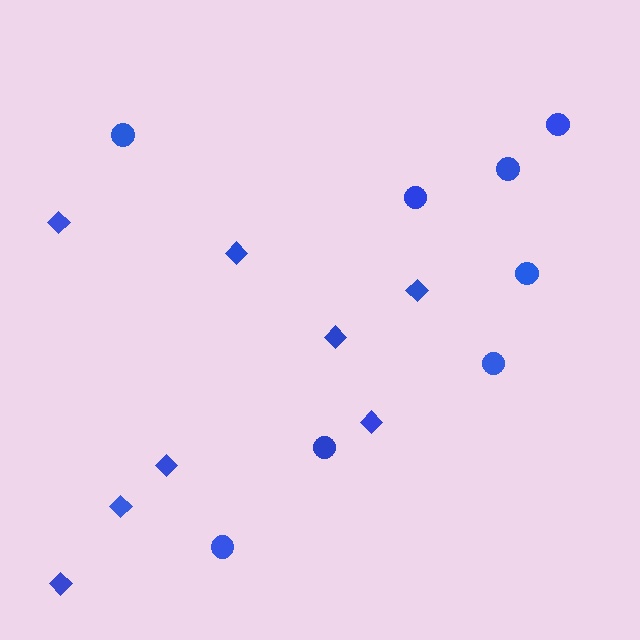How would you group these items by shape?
There are 2 groups: one group of diamonds (8) and one group of circles (8).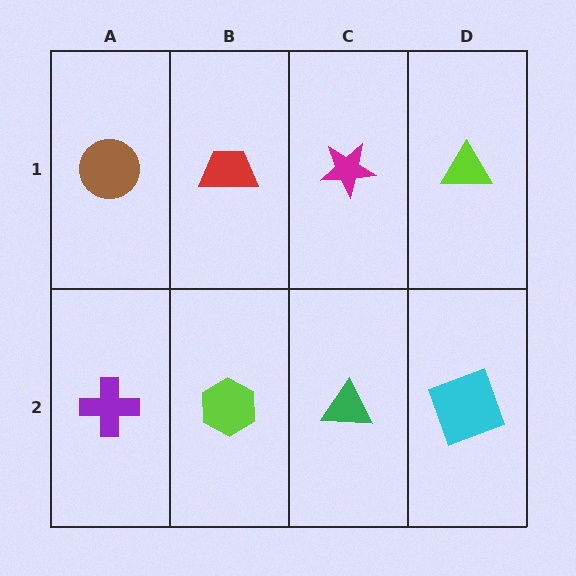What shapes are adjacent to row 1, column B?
A lime hexagon (row 2, column B), a brown circle (row 1, column A), a magenta star (row 1, column C).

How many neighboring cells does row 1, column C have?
3.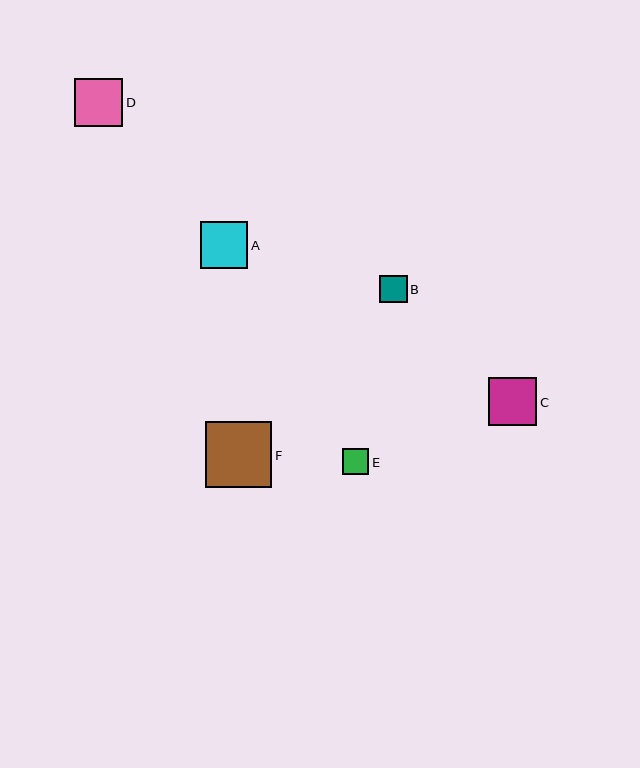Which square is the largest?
Square F is the largest with a size of approximately 66 pixels.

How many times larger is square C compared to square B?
Square C is approximately 1.7 times the size of square B.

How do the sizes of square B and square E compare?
Square B and square E are approximately the same size.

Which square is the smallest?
Square E is the smallest with a size of approximately 26 pixels.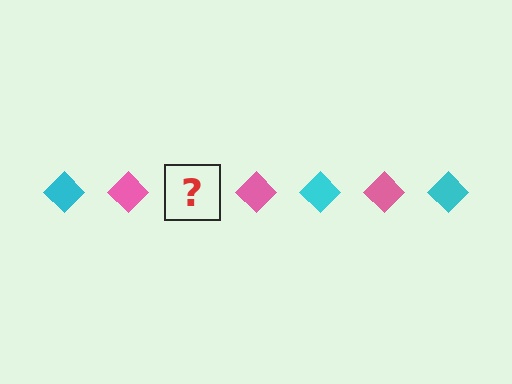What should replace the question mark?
The question mark should be replaced with a cyan diamond.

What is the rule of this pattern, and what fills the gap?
The rule is that the pattern cycles through cyan, pink diamonds. The gap should be filled with a cyan diamond.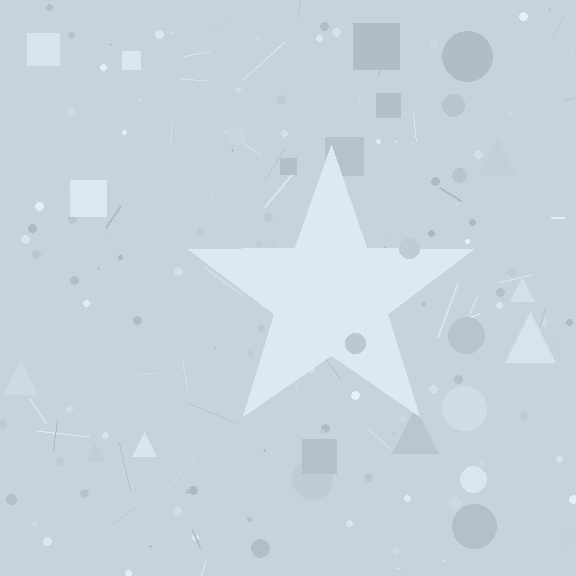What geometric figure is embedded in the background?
A star is embedded in the background.